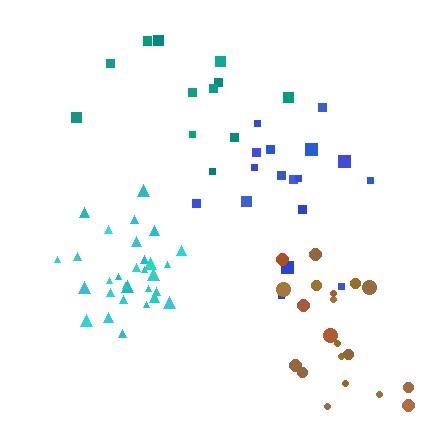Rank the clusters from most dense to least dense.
cyan, brown, blue, teal.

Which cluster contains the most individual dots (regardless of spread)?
Cyan (30).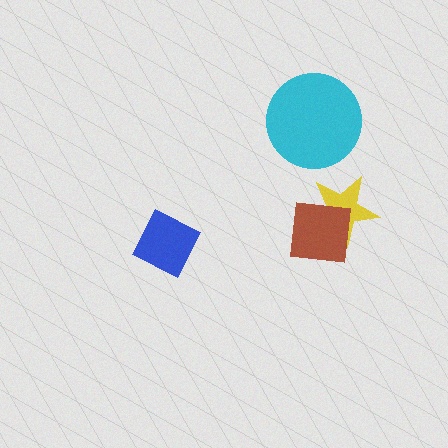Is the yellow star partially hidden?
Yes, it is partially covered by another shape.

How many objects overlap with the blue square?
0 objects overlap with the blue square.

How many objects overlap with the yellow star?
1 object overlaps with the yellow star.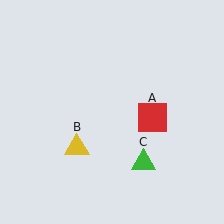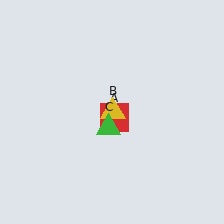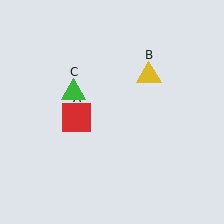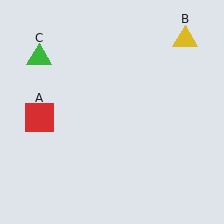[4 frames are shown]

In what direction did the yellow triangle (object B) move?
The yellow triangle (object B) moved up and to the right.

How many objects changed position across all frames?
3 objects changed position: red square (object A), yellow triangle (object B), green triangle (object C).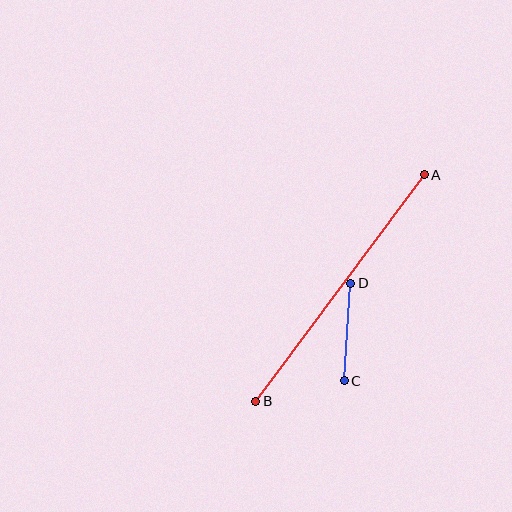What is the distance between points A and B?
The distance is approximately 282 pixels.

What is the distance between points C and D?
The distance is approximately 98 pixels.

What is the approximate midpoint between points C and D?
The midpoint is at approximately (347, 332) pixels.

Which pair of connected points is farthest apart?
Points A and B are farthest apart.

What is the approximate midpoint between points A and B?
The midpoint is at approximately (340, 288) pixels.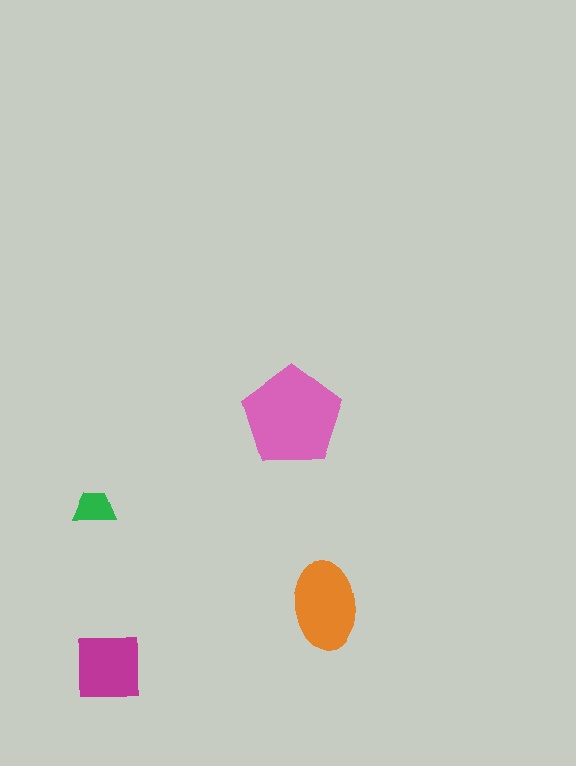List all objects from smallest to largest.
The green trapezoid, the magenta square, the orange ellipse, the pink pentagon.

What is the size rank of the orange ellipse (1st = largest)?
2nd.